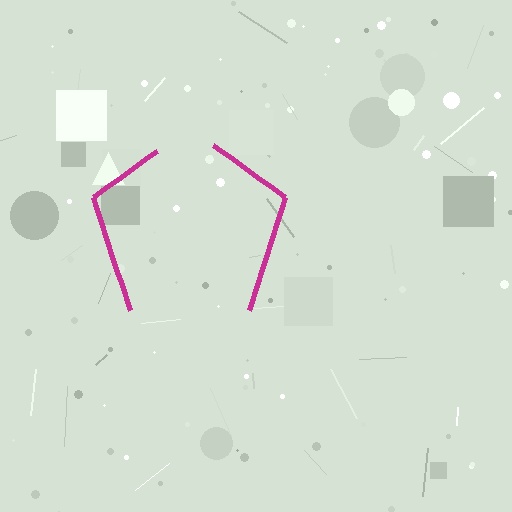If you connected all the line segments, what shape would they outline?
They would outline a pentagon.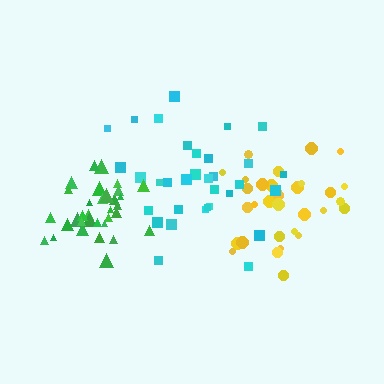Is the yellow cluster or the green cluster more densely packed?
Green.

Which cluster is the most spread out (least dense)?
Cyan.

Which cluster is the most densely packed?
Green.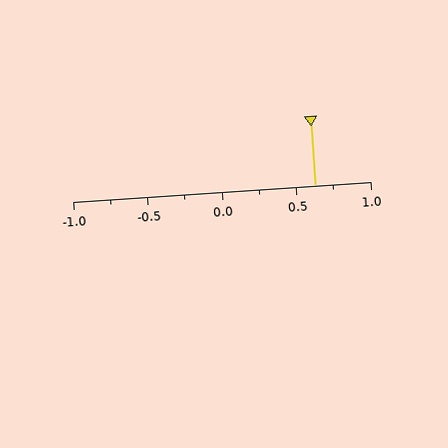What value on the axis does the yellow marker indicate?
The marker indicates approximately 0.62.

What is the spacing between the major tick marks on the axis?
The major ticks are spaced 0.5 apart.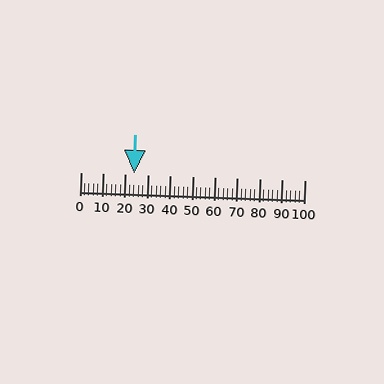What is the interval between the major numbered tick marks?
The major tick marks are spaced 10 units apart.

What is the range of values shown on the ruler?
The ruler shows values from 0 to 100.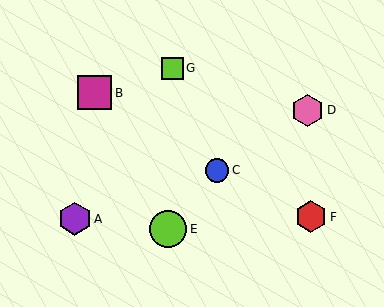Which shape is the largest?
The lime circle (labeled E) is the largest.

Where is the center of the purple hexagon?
The center of the purple hexagon is at (75, 219).